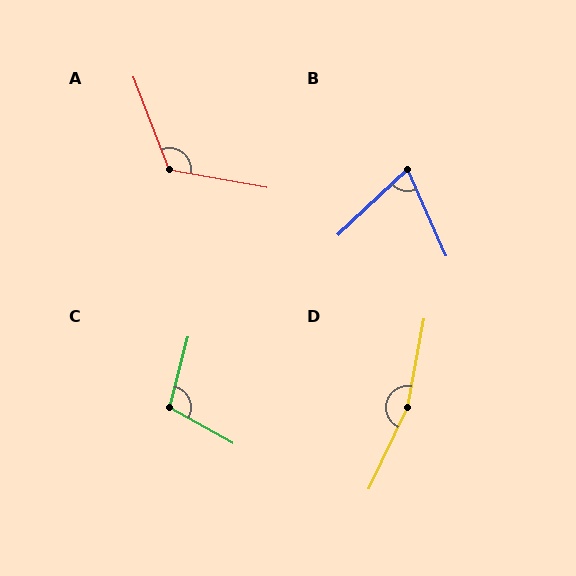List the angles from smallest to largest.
B (71°), C (105°), A (121°), D (166°).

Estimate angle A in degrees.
Approximately 121 degrees.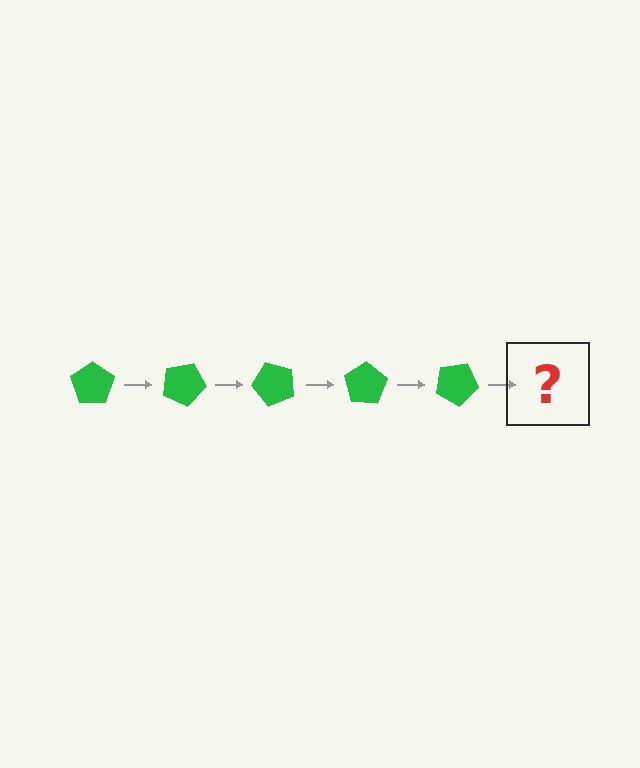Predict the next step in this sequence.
The next step is a green pentagon rotated 125 degrees.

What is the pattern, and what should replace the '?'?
The pattern is that the pentagon rotates 25 degrees each step. The '?' should be a green pentagon rotated 125 degrees.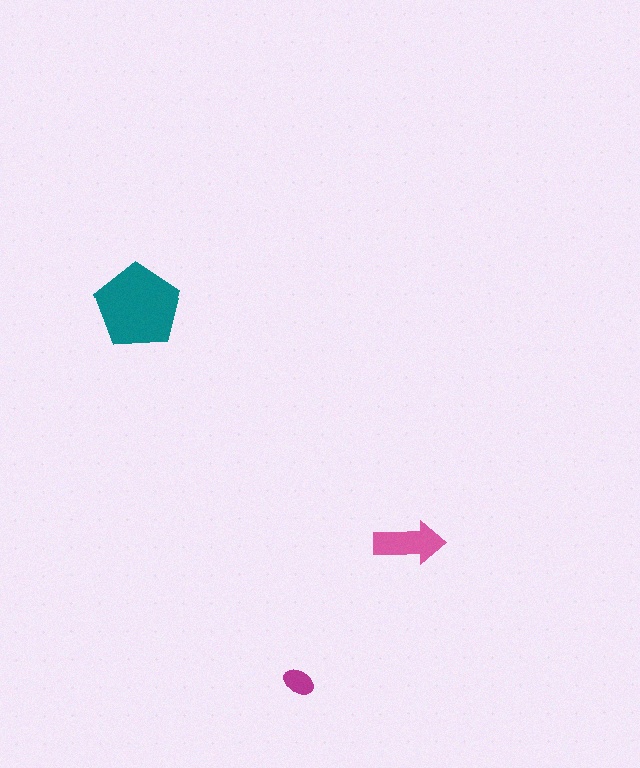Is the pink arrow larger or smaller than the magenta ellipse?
Larger.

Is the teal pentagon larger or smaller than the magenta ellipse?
Larger.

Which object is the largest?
The teal pentagon.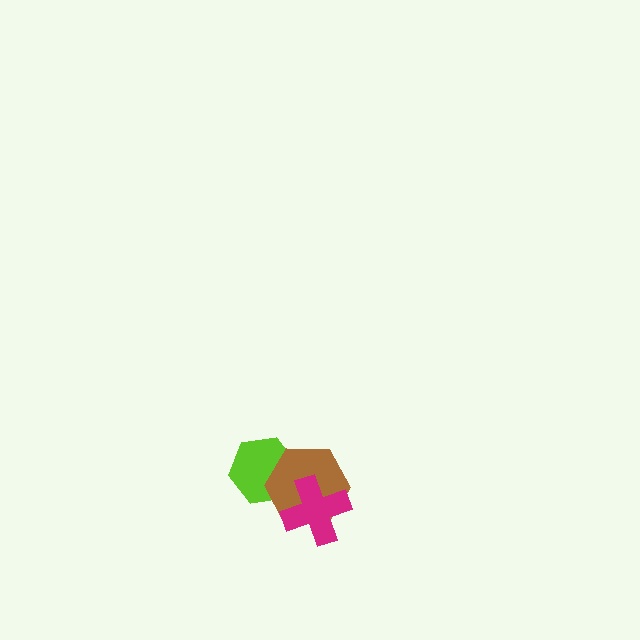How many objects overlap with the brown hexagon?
2 objects overlap with the brown hexagon.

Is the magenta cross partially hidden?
No, no other shape covers it.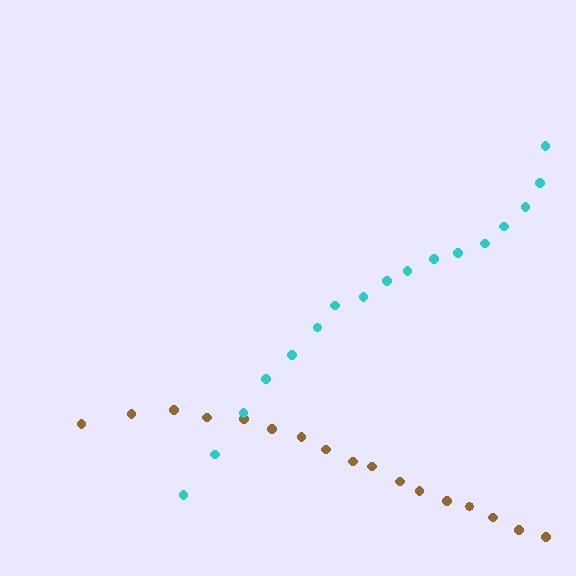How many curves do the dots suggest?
There are 2 distinct paths.